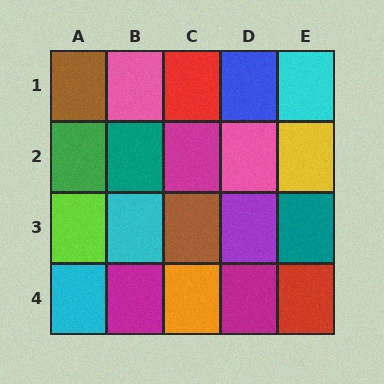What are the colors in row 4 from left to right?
Cyan, magenta, orange, magenta, red.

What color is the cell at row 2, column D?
Pink.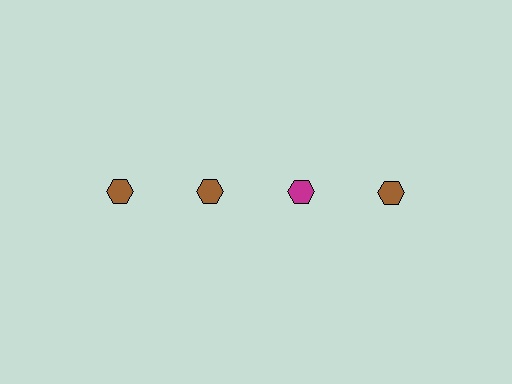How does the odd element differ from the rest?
It has a different color: magenta instead of brown.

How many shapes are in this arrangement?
There are 4 shapes arranged in a grid pattern.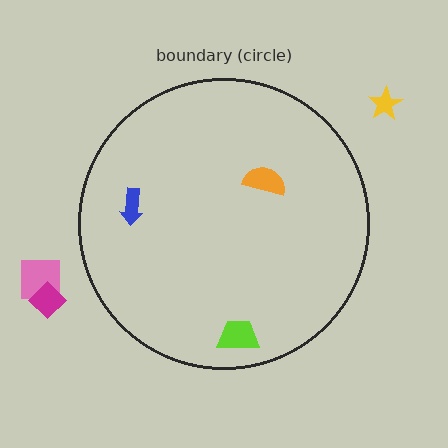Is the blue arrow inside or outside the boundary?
Inside.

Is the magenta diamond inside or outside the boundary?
Outside.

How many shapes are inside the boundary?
3 inside, 3 outside.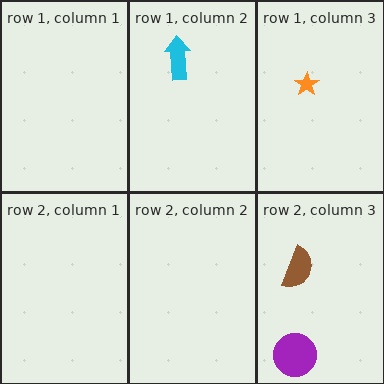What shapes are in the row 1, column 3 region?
The orange star.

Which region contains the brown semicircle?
The row 2, column 3 region.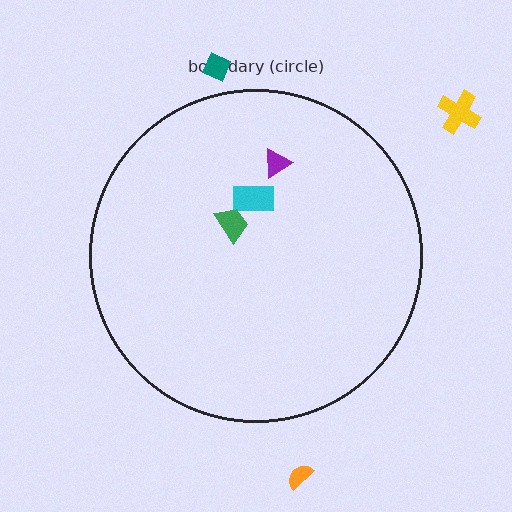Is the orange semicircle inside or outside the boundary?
Outside.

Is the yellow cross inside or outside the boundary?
Outside.